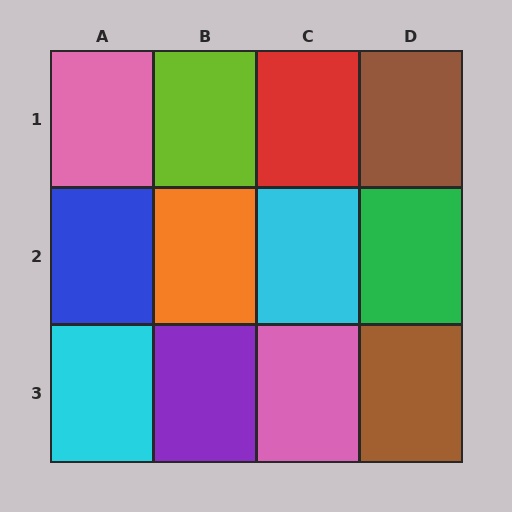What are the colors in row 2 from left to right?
Blue, orange, cyan, green.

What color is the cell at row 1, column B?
Lime.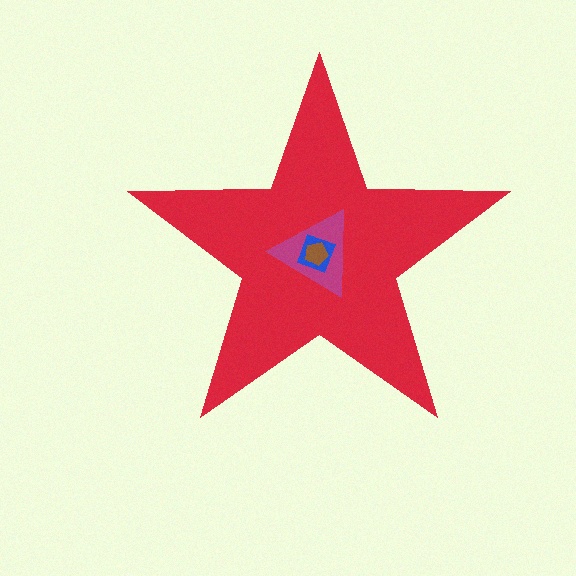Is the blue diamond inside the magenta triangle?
Yes.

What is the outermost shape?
The red star.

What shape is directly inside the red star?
The magenta triangle.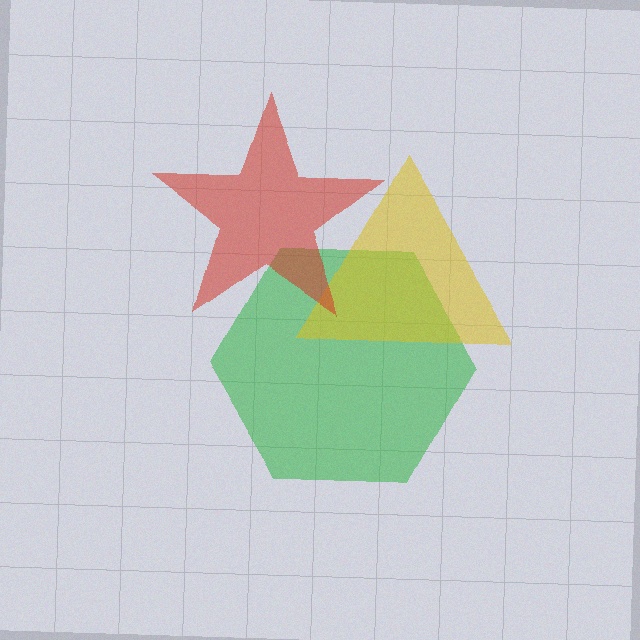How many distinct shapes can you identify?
There are 3 distinct shapes: a green hexagon, a yellow triangle, a red star.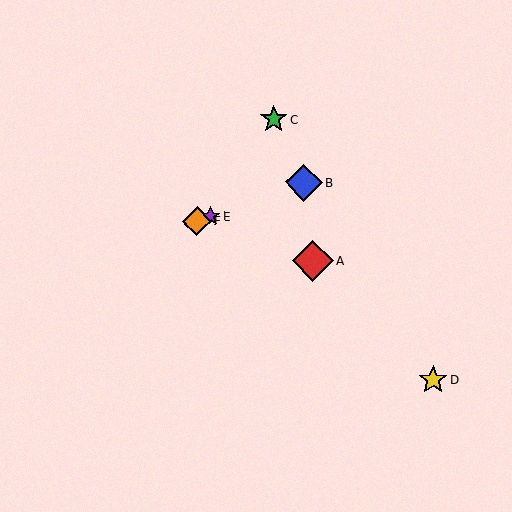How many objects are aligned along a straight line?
3 objects (B, E, F) are aligned along a straight line.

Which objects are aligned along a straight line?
Objects B, E, F are aligned along a straight line.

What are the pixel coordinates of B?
Object B is at (304, 183).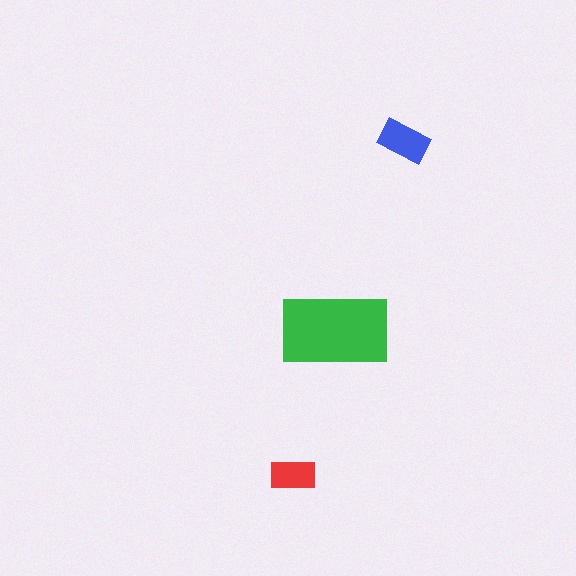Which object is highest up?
The blue rectangle is topmost.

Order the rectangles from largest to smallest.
the green one, the blue one, the red one.